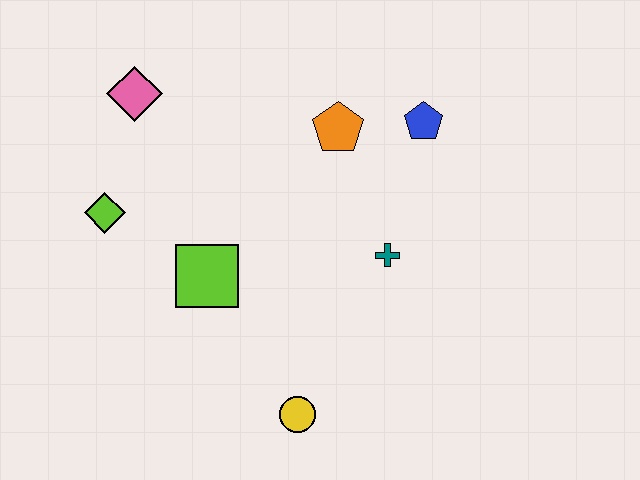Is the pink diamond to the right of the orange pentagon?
No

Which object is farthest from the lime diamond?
The blue pentagon is farthest from the lime diamond.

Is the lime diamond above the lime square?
Yes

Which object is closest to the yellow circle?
The lime square is closest to the yellow circle.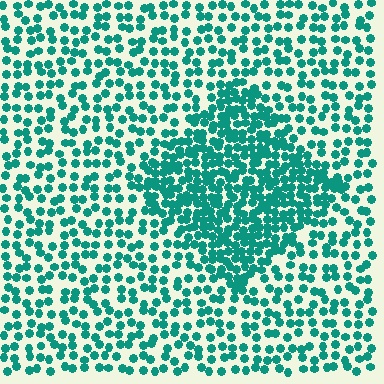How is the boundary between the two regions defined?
The boundary is defined by a change in element density (approximately 2.0x ratio). All elements are the same color, size, and shape.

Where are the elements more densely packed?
The elements are more densely packed inside the diamond boundary.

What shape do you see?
I see a diamond.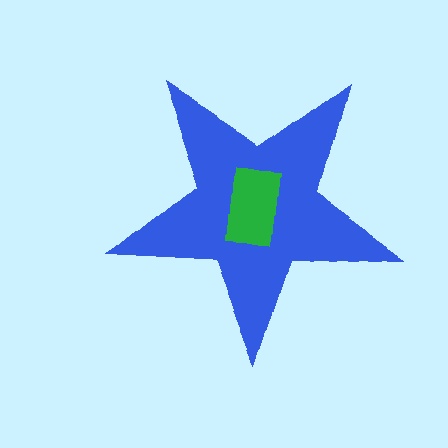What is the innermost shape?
The green rectangle.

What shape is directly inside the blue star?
The green rectangle.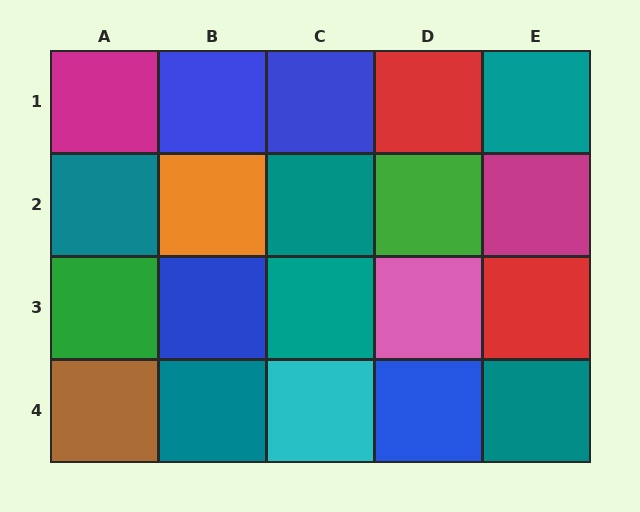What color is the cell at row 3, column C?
Teal.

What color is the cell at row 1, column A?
Magenta.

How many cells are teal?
6 cells are teal.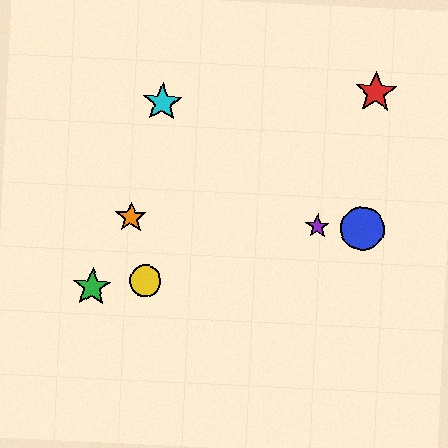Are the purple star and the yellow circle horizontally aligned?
No, the purple star is at y≈226 and the yellow circle is at y≈281.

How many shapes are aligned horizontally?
3 shapes (the blue circle, the purple star, the orange star) are aligned horizontally.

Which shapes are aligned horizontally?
The blue circle, the purple star, the orange star are aligned horizontally.